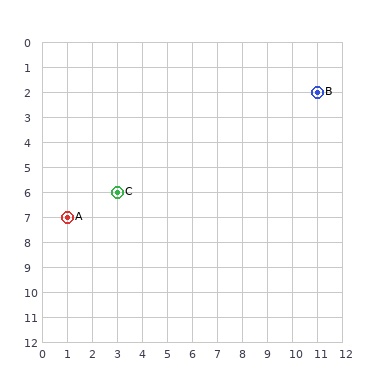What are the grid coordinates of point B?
Point B is at grid coordinates (11, 2).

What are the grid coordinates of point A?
Point A is at grid coordinates (1, 7).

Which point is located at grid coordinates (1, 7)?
Point A is at (1, 7).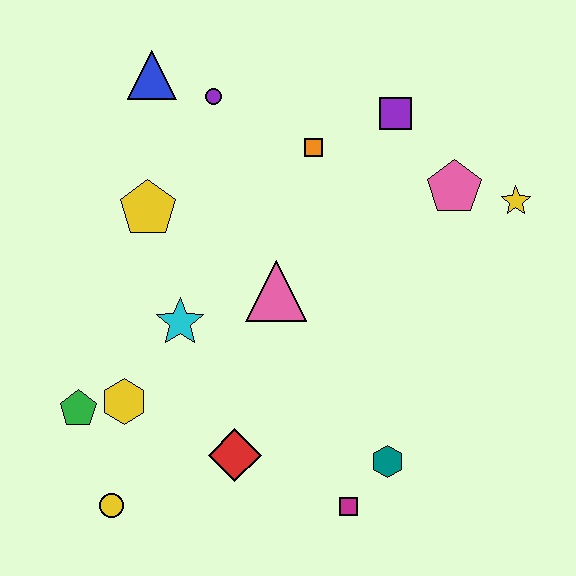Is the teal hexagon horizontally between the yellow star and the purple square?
No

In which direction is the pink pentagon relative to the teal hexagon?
The pink pentagon is above the teal hexagon.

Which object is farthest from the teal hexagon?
The blue triangle is farthest from the teal hexagon.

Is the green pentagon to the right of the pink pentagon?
No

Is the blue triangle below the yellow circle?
No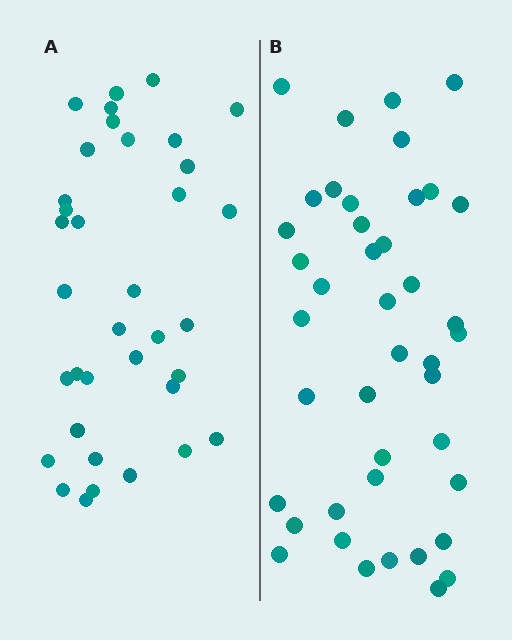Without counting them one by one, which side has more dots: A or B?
Region B (the right region) has more dots.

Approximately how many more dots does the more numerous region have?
Region B has about 6 more dots than region A.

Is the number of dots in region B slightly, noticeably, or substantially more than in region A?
Region B has only slightly more — the two regions are fairly close. The ratio is roughly 1.2 to 1.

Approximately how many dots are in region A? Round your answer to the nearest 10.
About 40 dots. (The exact count is 36, which rounds to 40.)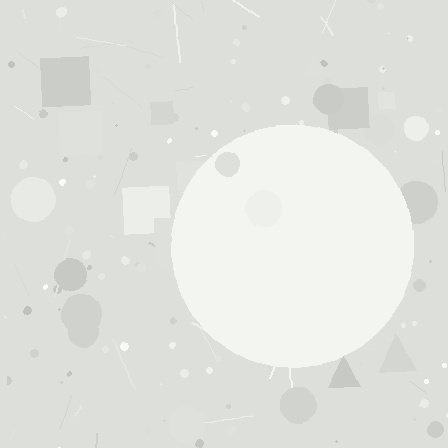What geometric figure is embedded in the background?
A circle is embedded in the background.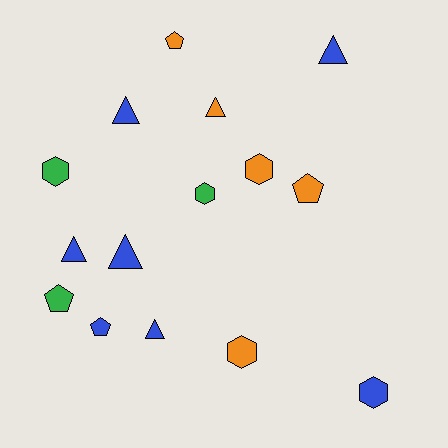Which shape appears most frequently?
Triangle, with 6 objects.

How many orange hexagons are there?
There are 2 orange hexagons.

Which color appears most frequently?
Blue, with 7 objects.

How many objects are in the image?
There are 15 objects.